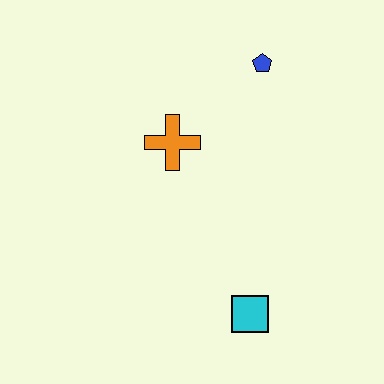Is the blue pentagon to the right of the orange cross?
Yes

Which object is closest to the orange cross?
The blue pentagon is closest to the orange cross.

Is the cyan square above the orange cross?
No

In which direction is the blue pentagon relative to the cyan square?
The blue pentagon is above the cyan square.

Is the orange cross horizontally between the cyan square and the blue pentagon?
No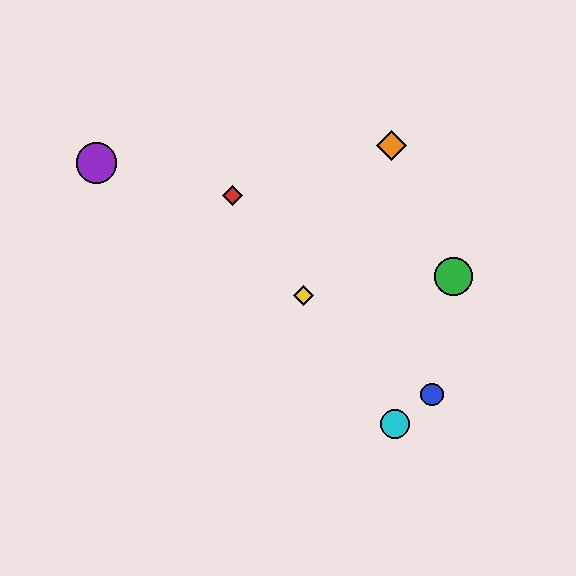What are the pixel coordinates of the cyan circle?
The cyan circle is at (395, 424).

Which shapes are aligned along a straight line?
The red diamond, the yellow diamond, the cyan circle are aligned along a straight line.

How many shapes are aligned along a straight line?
3 shapes (the red diamond, the yellow diamond, the cyan circle) are aligned along a straight line.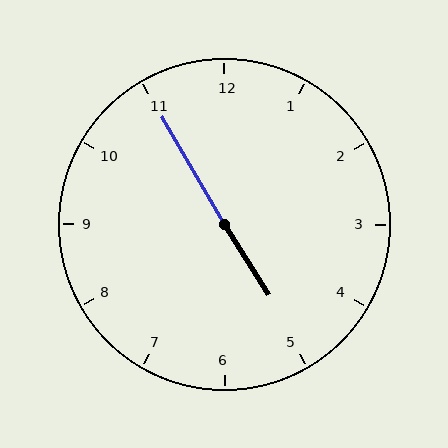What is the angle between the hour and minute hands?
Approximately 178 degrees.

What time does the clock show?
4:55.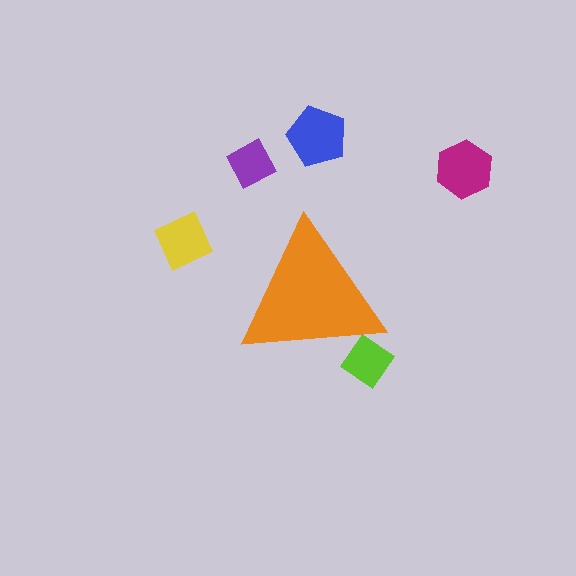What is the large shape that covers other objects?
An orange triangle.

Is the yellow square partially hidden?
No, the yellow square is fully visible.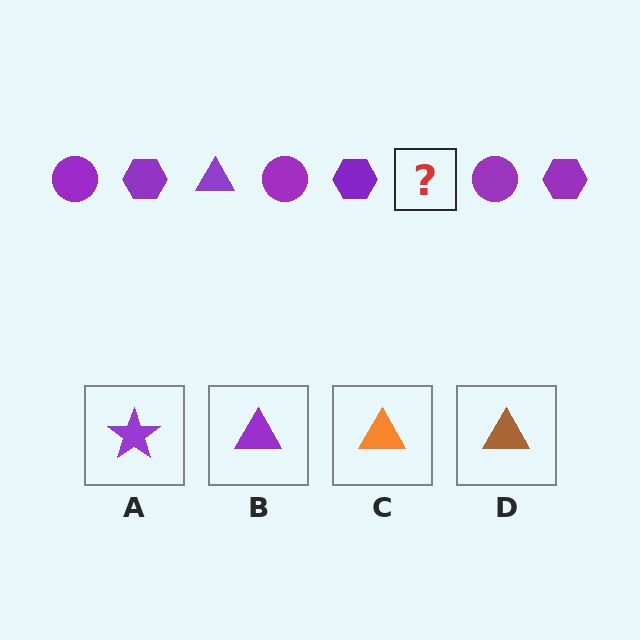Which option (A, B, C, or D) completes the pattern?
B.